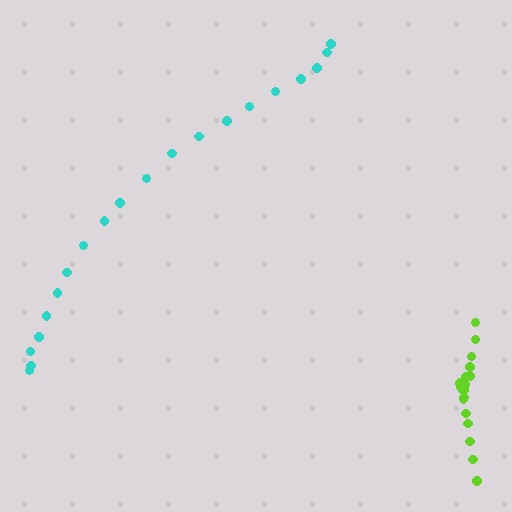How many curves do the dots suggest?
There are 2 distinct paths.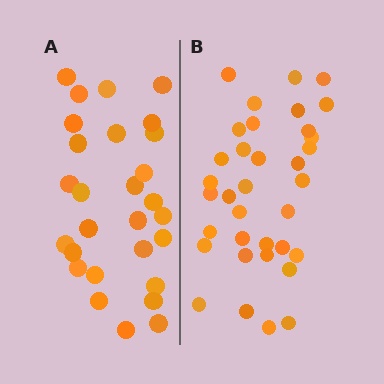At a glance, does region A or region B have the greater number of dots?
Region B (the right region) has more dots.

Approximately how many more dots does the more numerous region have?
Region B has roughly 8 or so more dots than region A.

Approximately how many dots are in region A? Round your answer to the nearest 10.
About 30 dots. (The exact count is 28, which rounds to 30.)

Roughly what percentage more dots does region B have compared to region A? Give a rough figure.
About 25% more.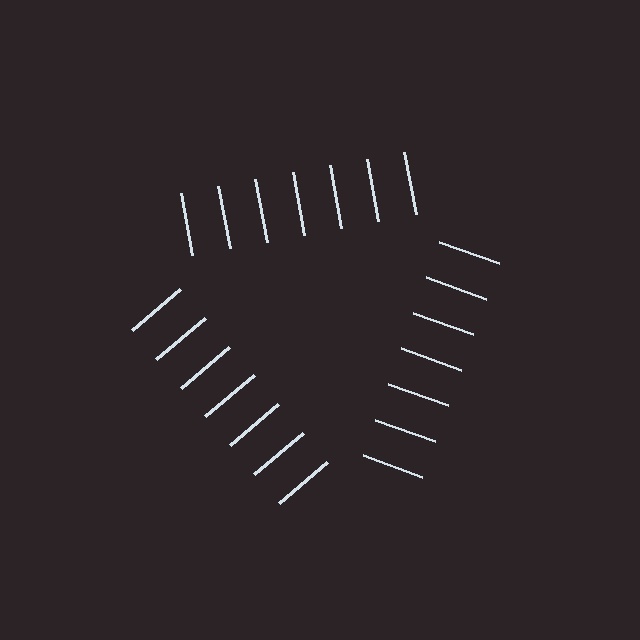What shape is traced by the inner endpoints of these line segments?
An illusory triangle — the line segments terminate on its edges but no continuous stroke is drawn.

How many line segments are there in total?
21 — 7 along each of the 3 edges.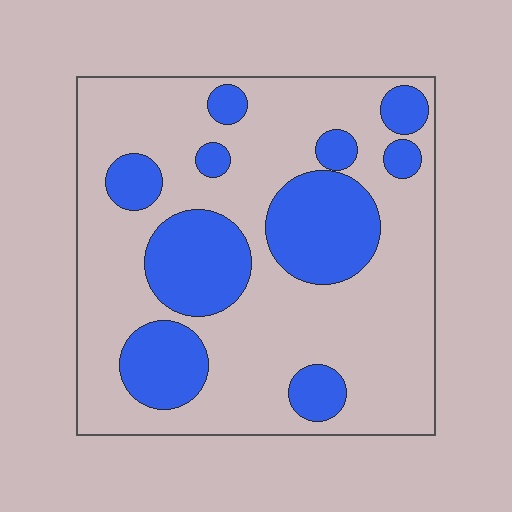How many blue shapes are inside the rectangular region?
10.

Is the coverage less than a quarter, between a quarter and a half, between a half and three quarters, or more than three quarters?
Between a quarter and a half.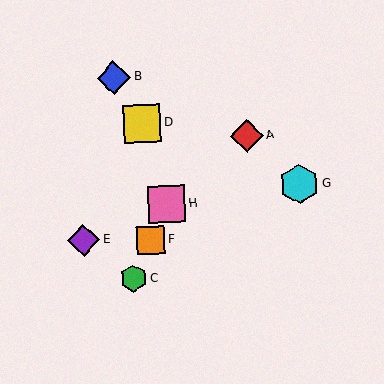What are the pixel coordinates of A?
Object A is at (247, 136).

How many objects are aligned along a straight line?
3 objects (C, F, H) are aligned along a straight line.